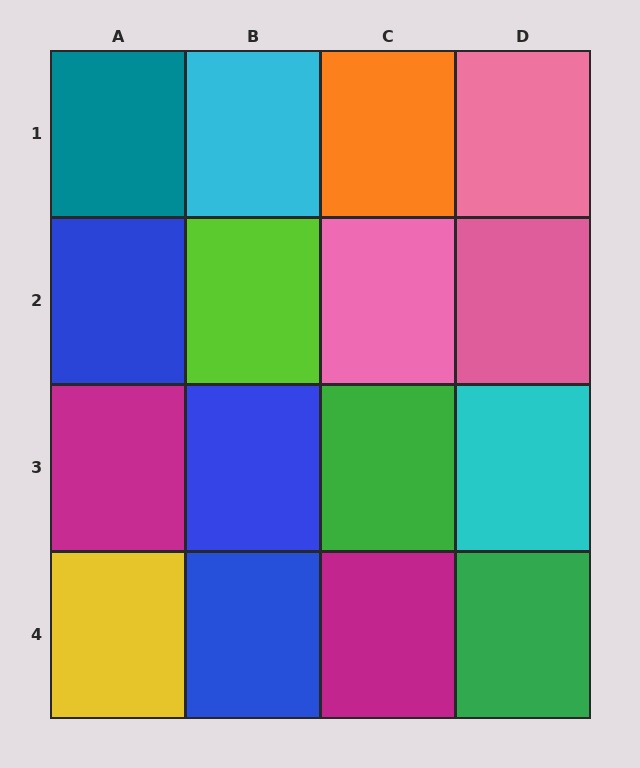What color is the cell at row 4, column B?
Blue.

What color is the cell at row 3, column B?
Blue.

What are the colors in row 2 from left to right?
Blue, lime, pink, pink.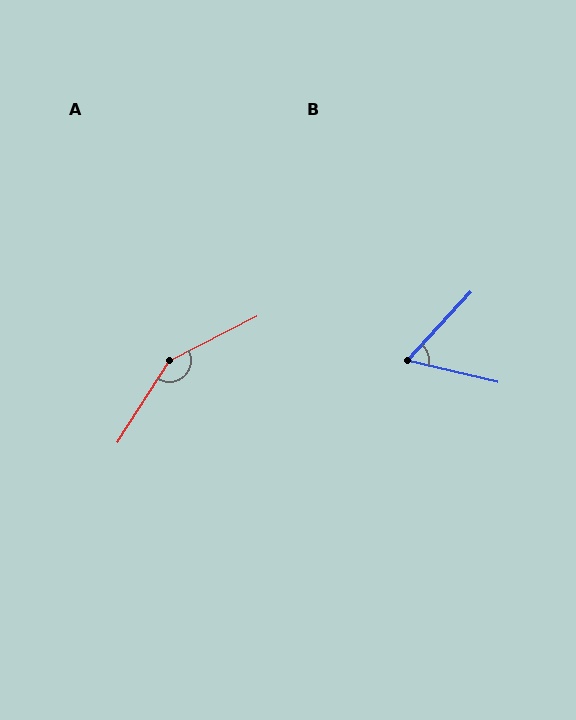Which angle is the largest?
A, at approximately 149 degrees.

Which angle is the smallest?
B, at approximately 60 degrees.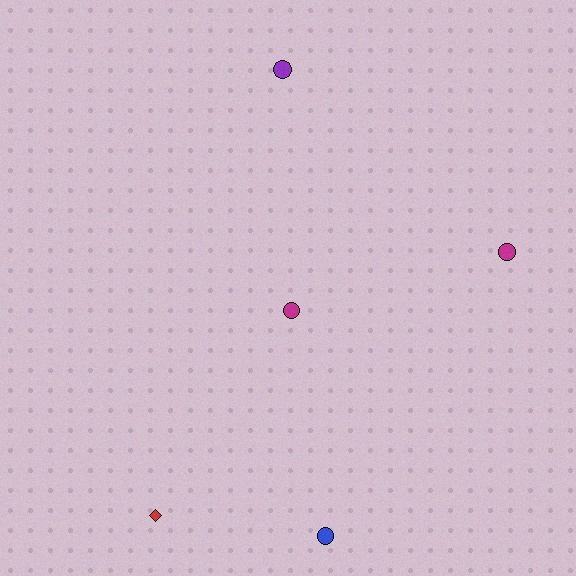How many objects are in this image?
There are 5 objects.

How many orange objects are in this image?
There are no orange objects.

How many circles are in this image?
There are 4 circles.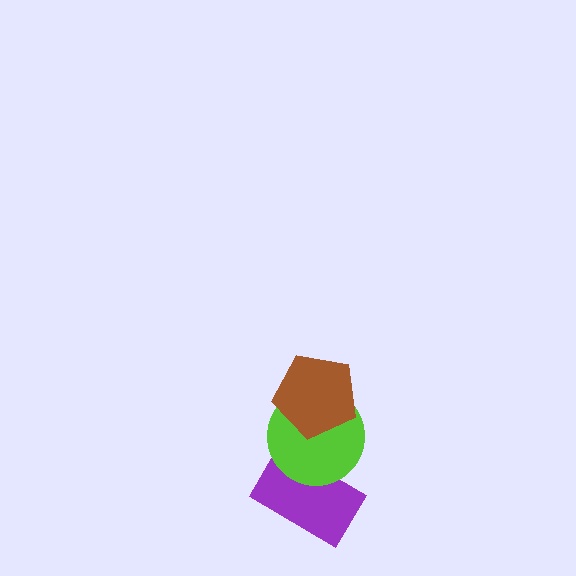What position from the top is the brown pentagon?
The brown pentagon is 1st from the top.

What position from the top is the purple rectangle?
The purple rectangle is 3rd from the top.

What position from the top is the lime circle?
The lime circle is 2nd from the top.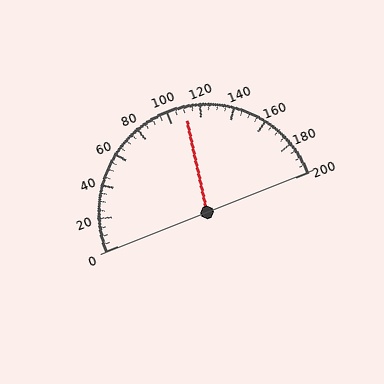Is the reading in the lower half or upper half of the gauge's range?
The reading is in the upper half of the range (0 to 200).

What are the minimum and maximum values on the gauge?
The gauge ranges from 0 to 200.